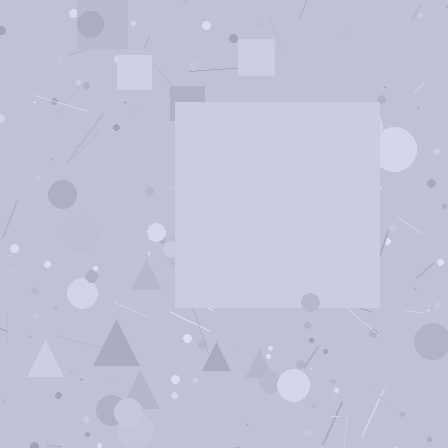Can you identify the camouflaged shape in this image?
The camouflaged shape is a square.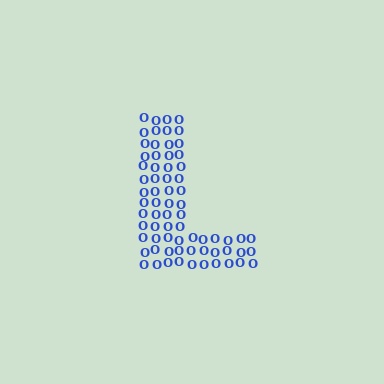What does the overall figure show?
The overall figure shows the letter L.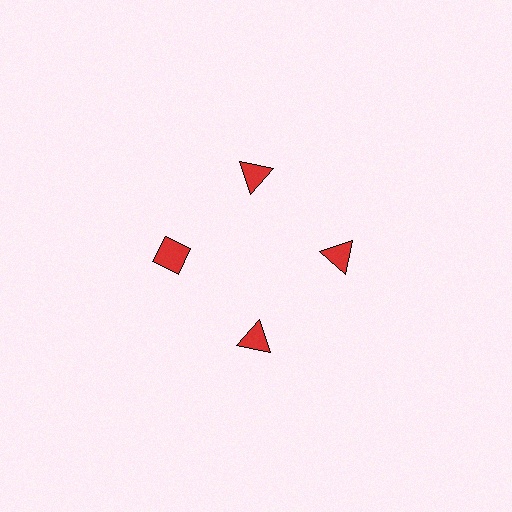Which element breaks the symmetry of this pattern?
The red diamond at roughly the 9 o'clock position breaks the symmetry. All other shapes are red triangles.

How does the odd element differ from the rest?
It has a different shape: diamond instead of triangle.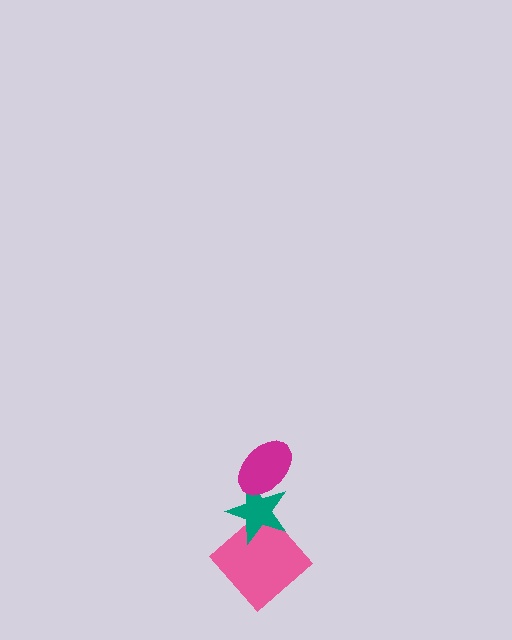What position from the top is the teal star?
The teal star is 2nd from the top.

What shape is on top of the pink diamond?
The teal star is on top of the pink diamond.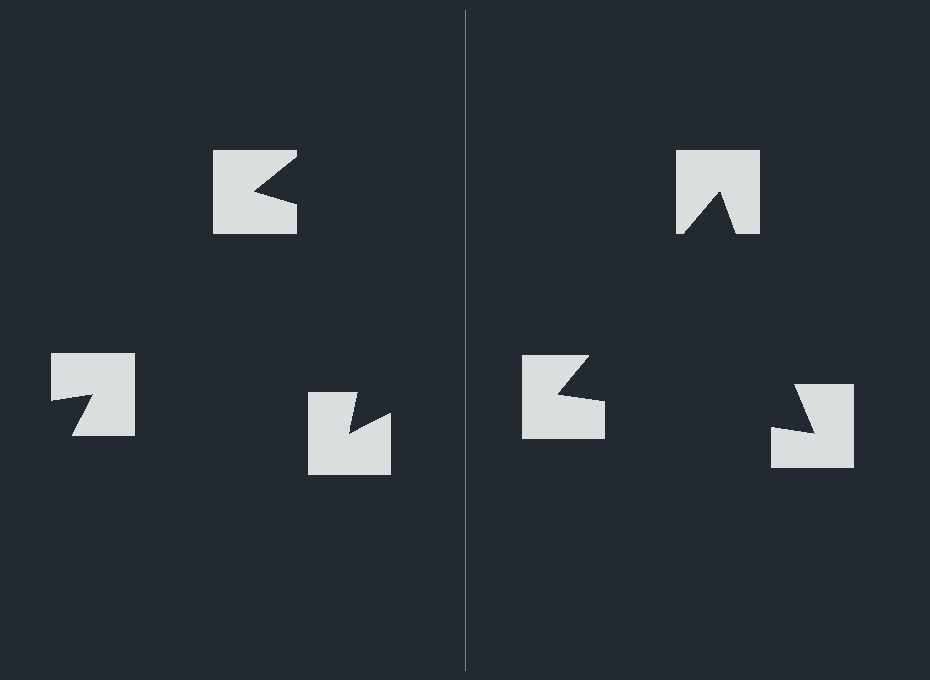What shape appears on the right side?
An illusory triangle.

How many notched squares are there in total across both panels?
6 — 3 on each side.